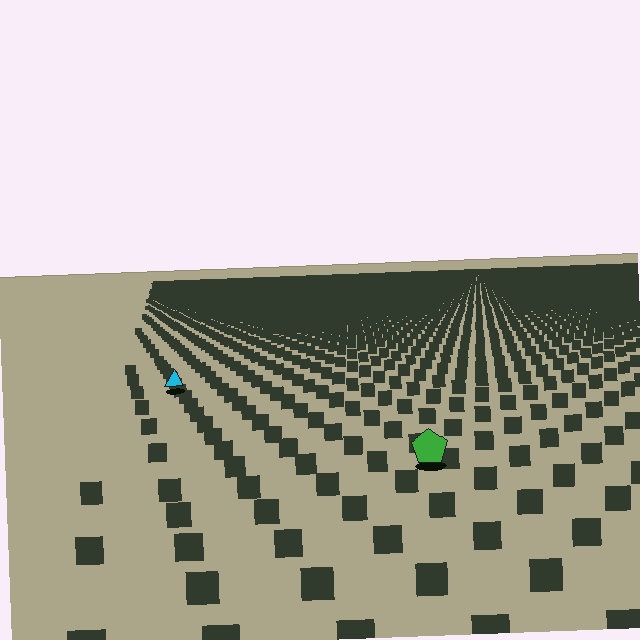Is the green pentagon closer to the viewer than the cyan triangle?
Yes. The green pentagon is closer — you can tell from the texture gradient: the ground texture is coarser near it.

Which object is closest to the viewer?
The green pentagon is closest. The texture marks near it are larger and more spread out.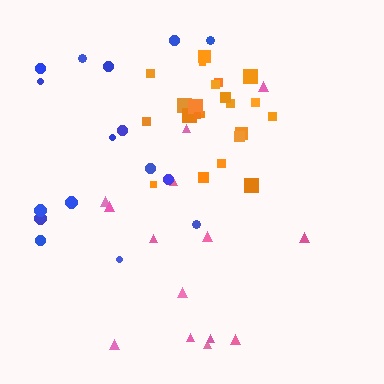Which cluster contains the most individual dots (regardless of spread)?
Orange (22).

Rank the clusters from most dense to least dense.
orange, blue, pink.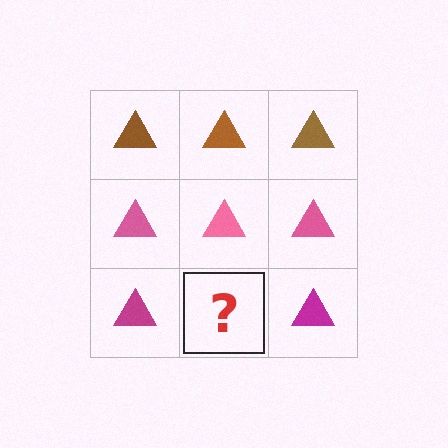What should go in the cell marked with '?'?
The missing cell should contain a magenta triangle.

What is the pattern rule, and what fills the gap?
The rule is that each row has a consistent color. The gap should be filled with a magenta triangle.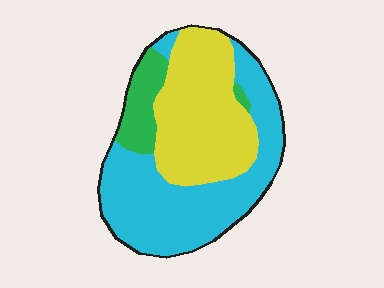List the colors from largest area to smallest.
From largest to smallest: cyan, yellow, green.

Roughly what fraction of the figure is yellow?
Yellow takes up about two fifths (2/5) of the figure.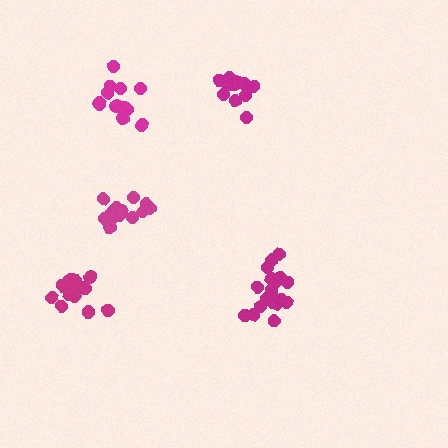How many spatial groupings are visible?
There are 5 spatial groupings.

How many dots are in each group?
Group 1: 14 dots, Group 2: 15 dots, Group 3: 13 dots, Group 4: 19 dots, Group 5: 15 dots (76 total).